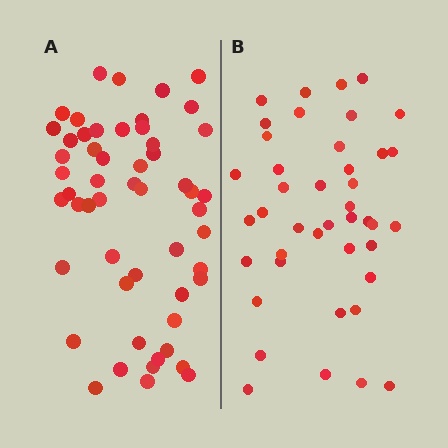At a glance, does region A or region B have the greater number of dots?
Region A (the left region) has more dots.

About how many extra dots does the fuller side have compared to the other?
Region A has roughly 12 or so more dots than region B.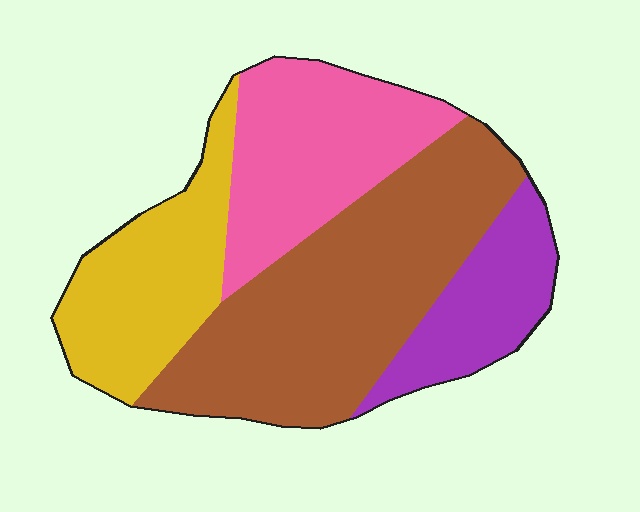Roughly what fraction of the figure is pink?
Pink covers roughly 25% of the figure.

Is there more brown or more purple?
Brown.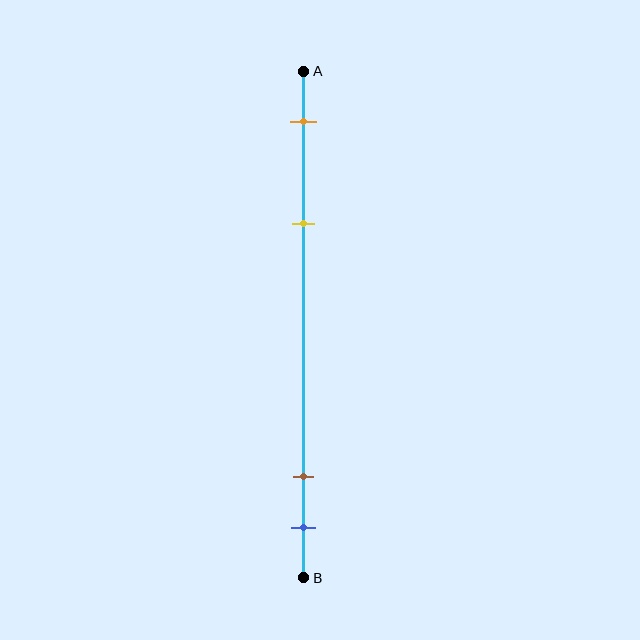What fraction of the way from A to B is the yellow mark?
The yellow mark is approximately 30% (0.3) of the way from A to B.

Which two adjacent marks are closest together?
The brown and blue marks are the closest adjacent pair.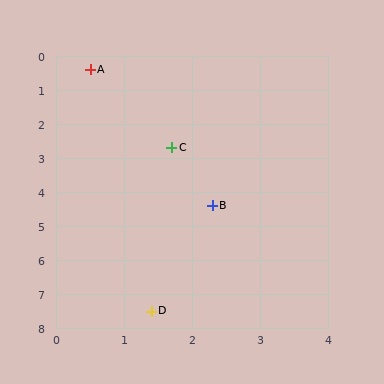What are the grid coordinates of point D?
Point D is at approximately (1.4, 7.5).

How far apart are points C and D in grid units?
Points C and D are about 4.8 grid units apart.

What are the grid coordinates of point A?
Point A is at approximately (0.5, 0.4).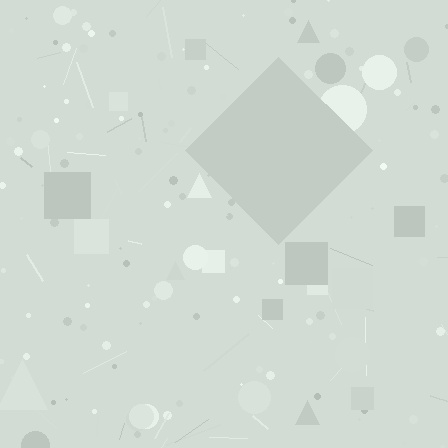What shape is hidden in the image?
A diamond is hidden in the image.